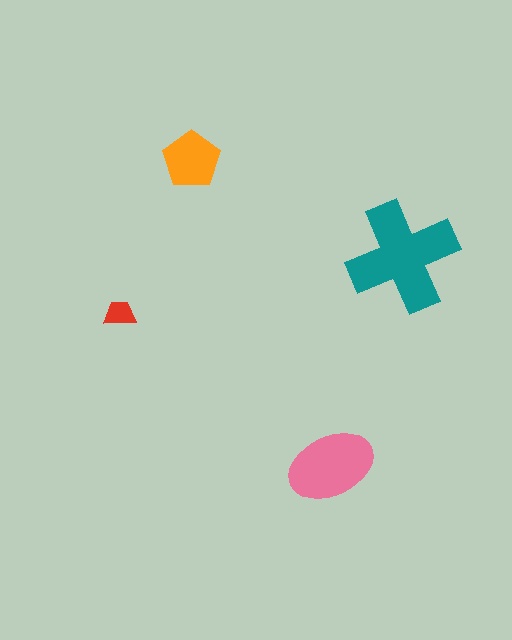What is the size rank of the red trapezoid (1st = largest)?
4th.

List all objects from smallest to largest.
The red trapezoid, the orange pentagon, the pink ellipse, the teal cross.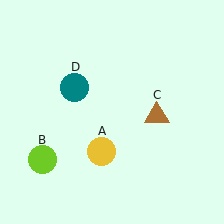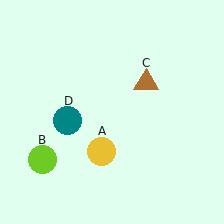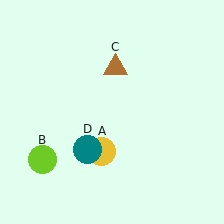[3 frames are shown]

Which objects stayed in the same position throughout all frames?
Yellow circle (object A) and lime circle (object B) remained stationary.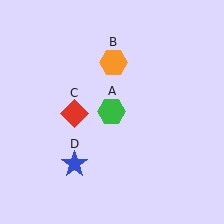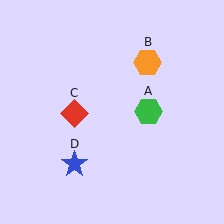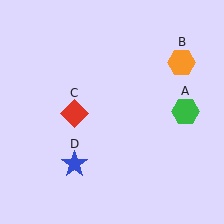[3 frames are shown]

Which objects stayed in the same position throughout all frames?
Red diamond (object C) and blue star (object D) remained stationary.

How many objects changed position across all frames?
2 objects changed position: green hexagon (object A), orange hexagon (object B).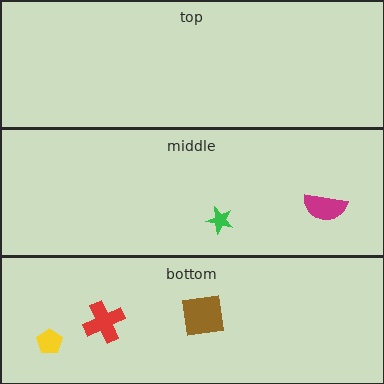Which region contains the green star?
The middle region.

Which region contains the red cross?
The bottom region.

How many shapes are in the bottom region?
3.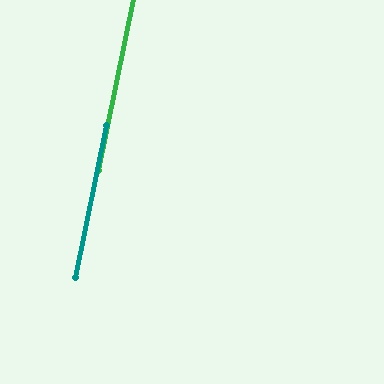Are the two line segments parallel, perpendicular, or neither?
Parallel — their directions differ by only 0.0°.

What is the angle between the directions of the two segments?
Approximately 0 degrees.